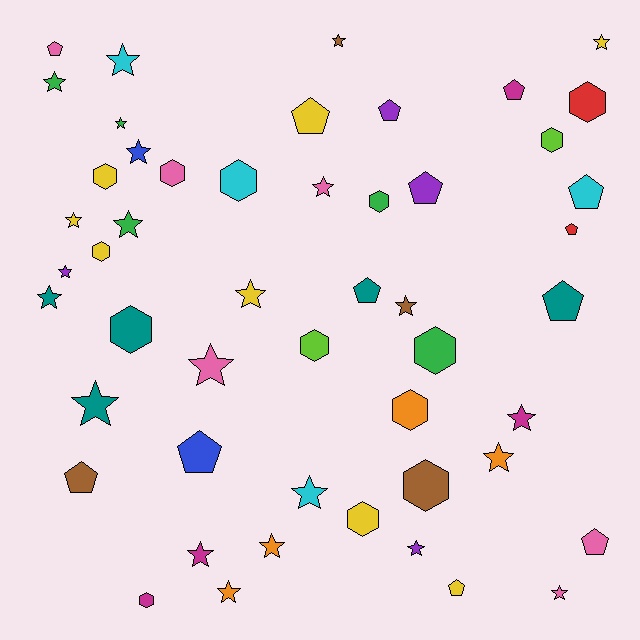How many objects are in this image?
There are 50 objects.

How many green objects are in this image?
There are 5 green objects.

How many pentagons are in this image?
There are 13 pentagons.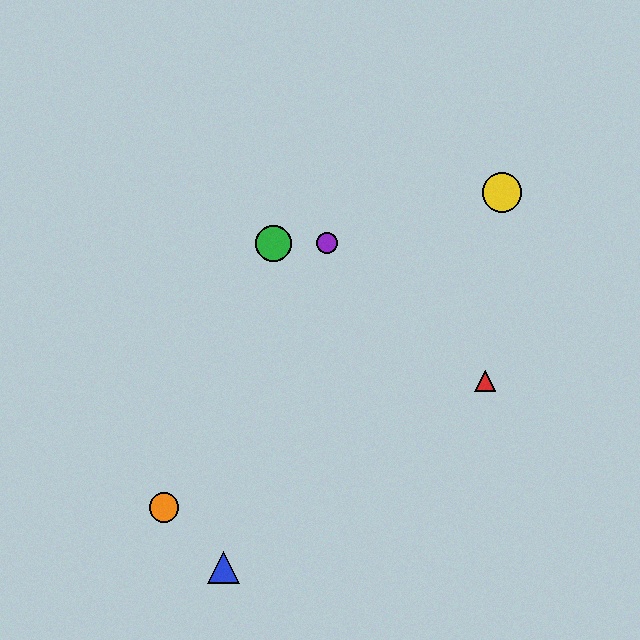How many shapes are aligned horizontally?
2 shapes (the green circle, the purple circle) are aligned horizontally.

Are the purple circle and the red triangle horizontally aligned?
No, the purple circle is at y≈243 and the red triangle is at y≈381.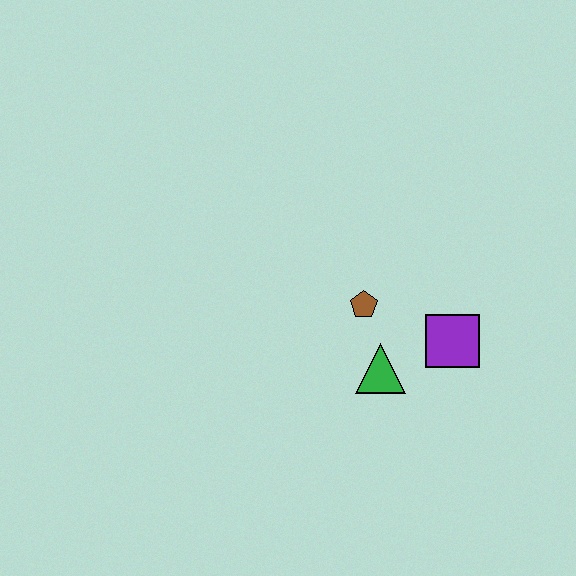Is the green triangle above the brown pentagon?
No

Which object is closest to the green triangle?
The brown pentagon is closest to the green triangle.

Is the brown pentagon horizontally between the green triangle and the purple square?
No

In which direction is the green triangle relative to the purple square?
The green triangle is to the left of the purple square.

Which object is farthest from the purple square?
The brown pentagon is farthest from the purple square.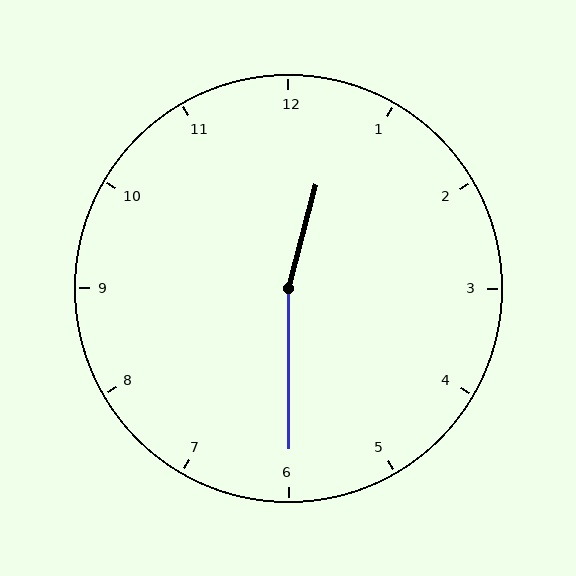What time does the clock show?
12:30.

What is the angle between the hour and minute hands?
Approximately 165 degrees.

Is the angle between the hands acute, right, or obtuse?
It is obtuse.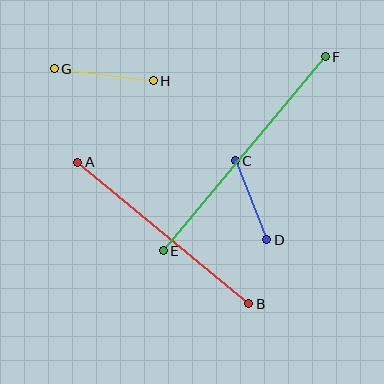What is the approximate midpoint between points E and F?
The midpoint is at approximately (244, 154) pixels.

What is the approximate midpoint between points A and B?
The midpoint is at approximately (163, 233) pixels.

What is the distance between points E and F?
The distance is approximately 253 pixels.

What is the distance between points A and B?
The distance is approximately 222 pixels.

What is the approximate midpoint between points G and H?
The midpoint is at approximately (104, 75) pixels.